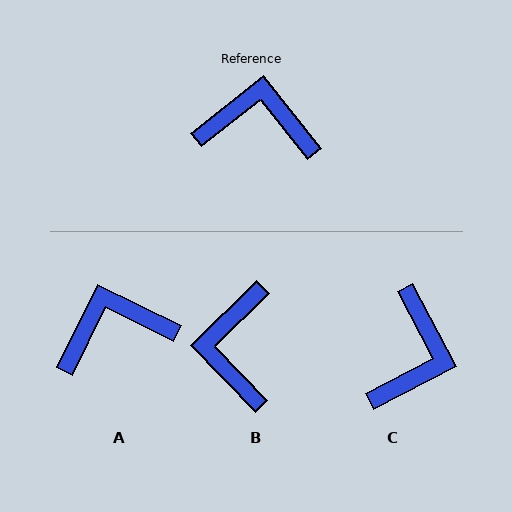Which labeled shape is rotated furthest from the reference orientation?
C, about 101 degrees away.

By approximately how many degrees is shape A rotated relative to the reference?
Approximately 25 degrees counter-clockwise.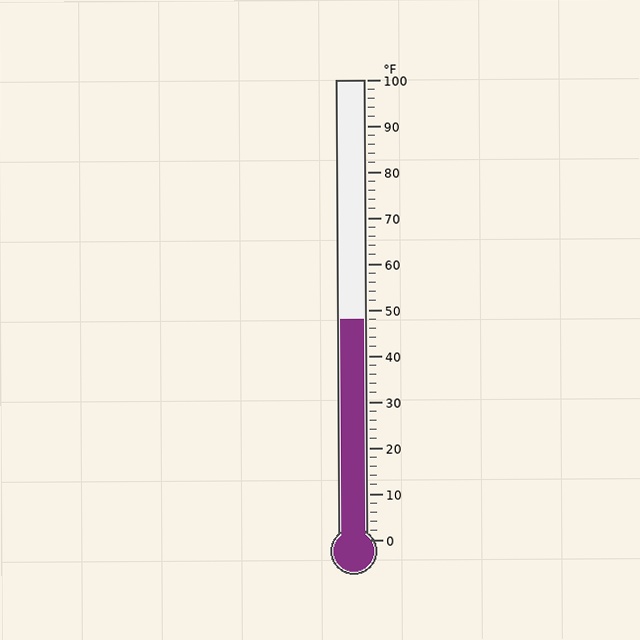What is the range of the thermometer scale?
The thermometer scale ranges from 0°F to 100°F.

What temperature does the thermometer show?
The thermometer shows approximately 48°F.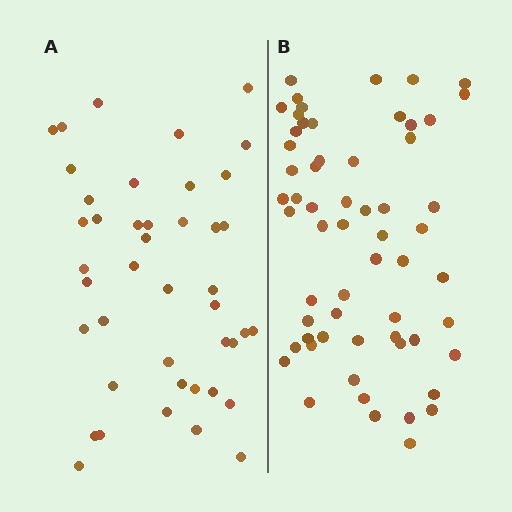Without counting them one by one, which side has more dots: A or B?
Region B (the right region) has more dots.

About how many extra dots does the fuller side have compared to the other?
Region B has approximately 15 more dots than region A.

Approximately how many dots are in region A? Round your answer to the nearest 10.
About 40 dots. (The exact count is 43, which rounds to 40.)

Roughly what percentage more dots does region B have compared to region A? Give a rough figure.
About 40% more.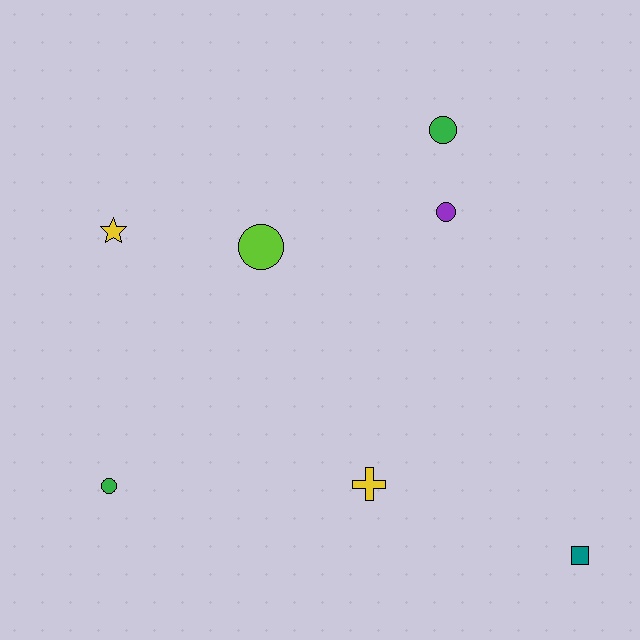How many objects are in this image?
There are 7 objects.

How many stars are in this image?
There is 1 star.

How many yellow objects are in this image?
There are 2 yellow objects.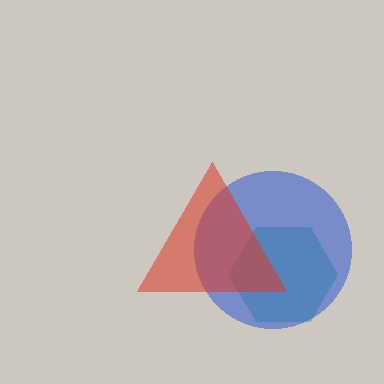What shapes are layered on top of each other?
The layered shapes are: a teal hexagon, a blue circle, a red triangle.